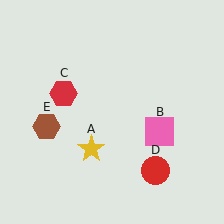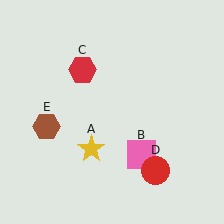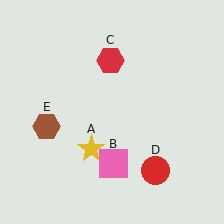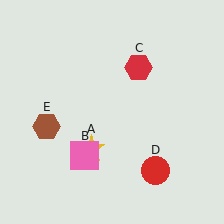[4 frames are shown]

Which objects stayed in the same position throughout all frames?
Yellow star (object A) and red circle (object D) and brown hexagon (object E) remained stationary.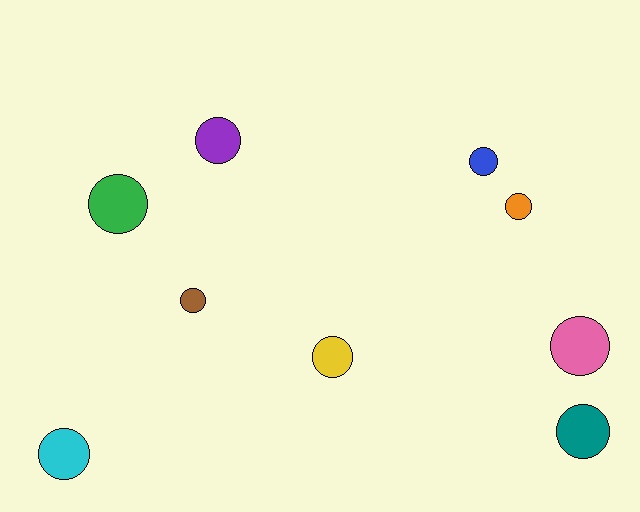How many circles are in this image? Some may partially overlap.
There are 9 circles.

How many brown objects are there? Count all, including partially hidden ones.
There is 1 brown object.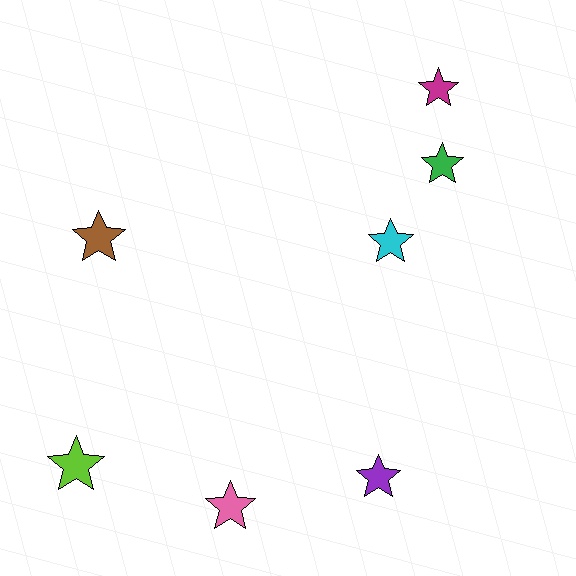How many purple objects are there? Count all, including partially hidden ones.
There is 1 purple object.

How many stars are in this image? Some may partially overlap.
There are 7 stars.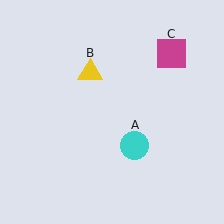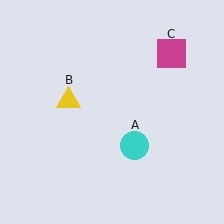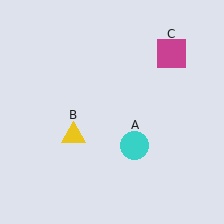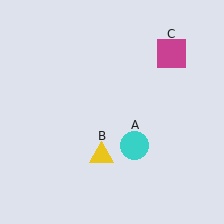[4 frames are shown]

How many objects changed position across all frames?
1 object changed position: yellow triangle (object B).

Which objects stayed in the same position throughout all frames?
Cyan circle (object A) and magenta square (object C) remained stationary.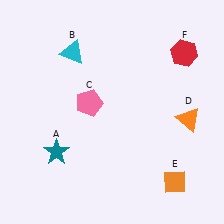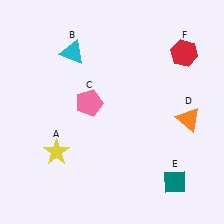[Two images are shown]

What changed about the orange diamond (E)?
In Image 1, E is orange. In Image 2, it changed to teal.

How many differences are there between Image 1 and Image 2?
There are 2 differences between the two images.